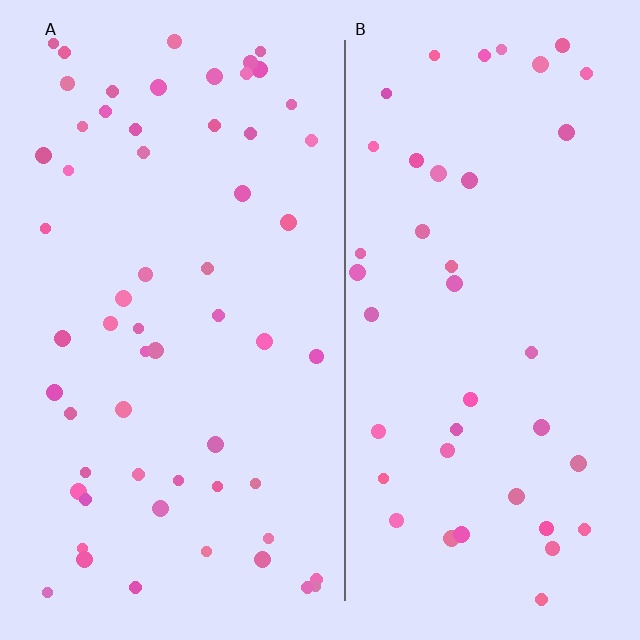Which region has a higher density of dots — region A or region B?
A (the left).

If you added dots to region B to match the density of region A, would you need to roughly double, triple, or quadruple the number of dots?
Approximately double.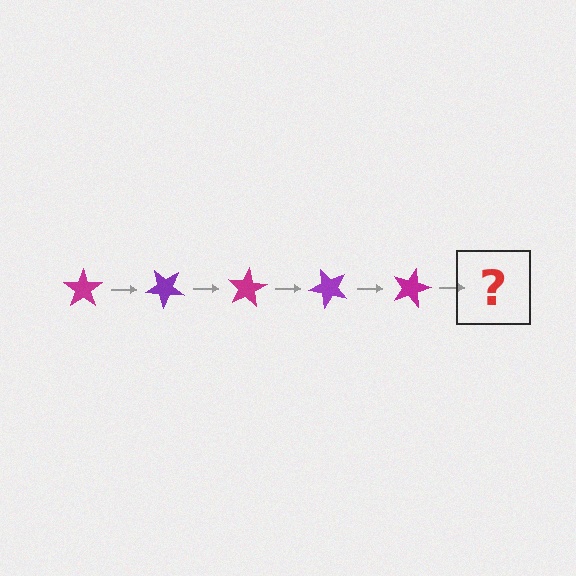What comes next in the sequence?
The next element should be a purple star, rotated 200 degrees from the start.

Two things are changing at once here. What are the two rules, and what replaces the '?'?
The two rules are that it rotates 40 degrees each step and the color cycles through magenta and purple. The '?' should be a purple star, rotated 200 degrees from the start.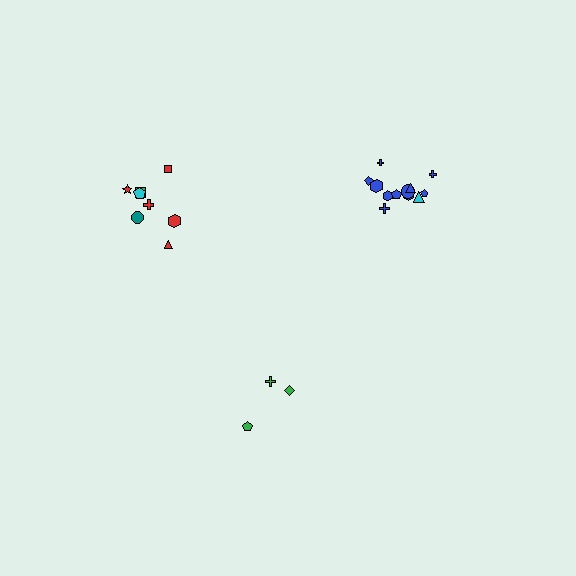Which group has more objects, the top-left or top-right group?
The top-right group.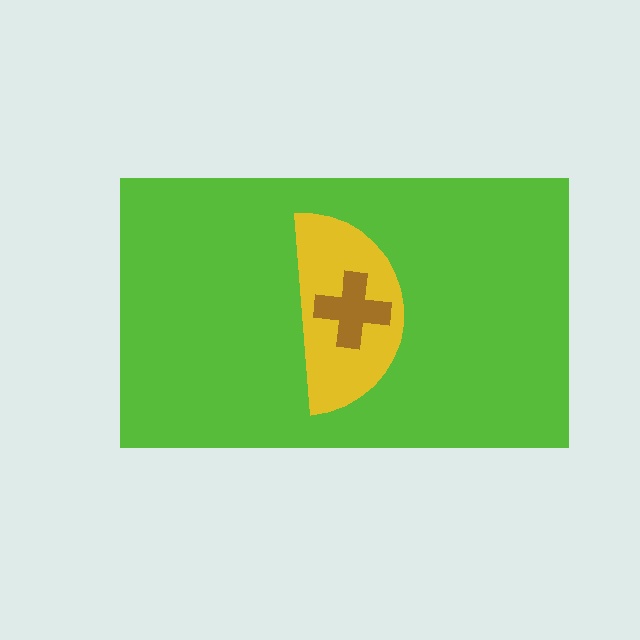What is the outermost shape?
The lime rectangle.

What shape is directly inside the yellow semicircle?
The brown cross.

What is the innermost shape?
The brown cross.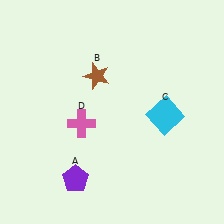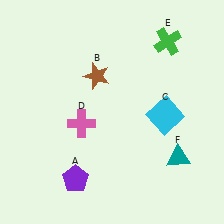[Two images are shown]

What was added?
A green cross (E), a teal triangle (F) were added in Image 2.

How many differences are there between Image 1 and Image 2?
There are 2 differences between the two images.